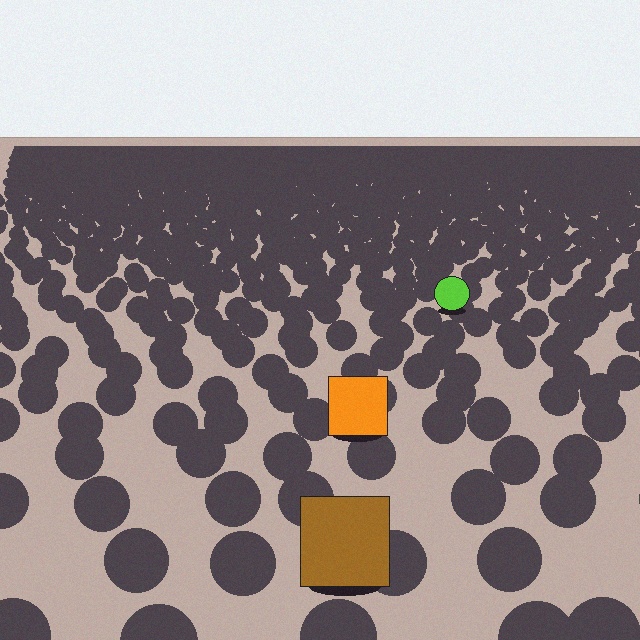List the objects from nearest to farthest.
From nearest to farthest: the brown square, the orange square, the lime circle.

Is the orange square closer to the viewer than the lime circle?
Yes. The orange square is closer — you can tell from the texture gradient: the ground texture is coarser near it.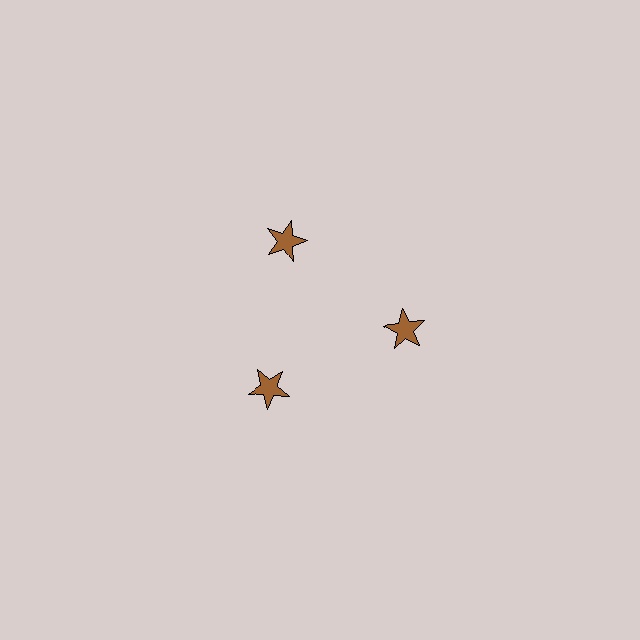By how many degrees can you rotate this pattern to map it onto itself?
The pattern maps onto itself every 120 degrees of rotation.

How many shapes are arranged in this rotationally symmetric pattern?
There are 3 shapes, arranged in 3 groups of 1.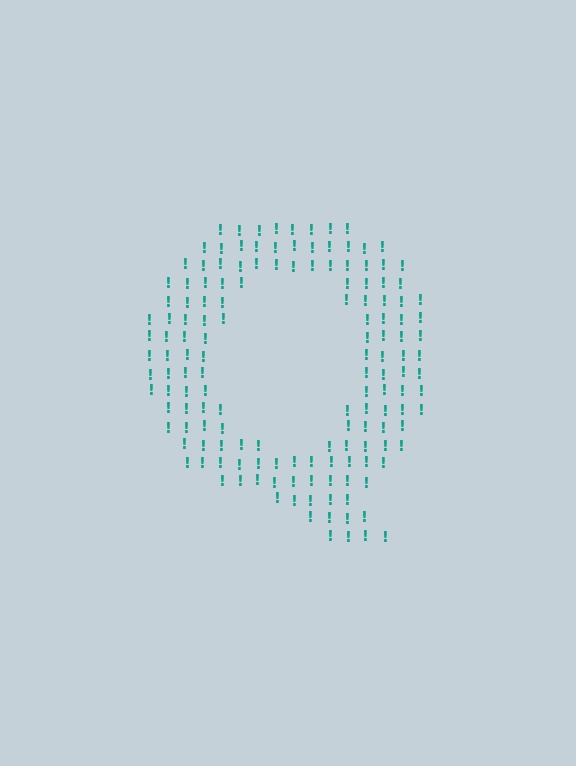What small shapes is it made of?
It is made of small exclamation marks.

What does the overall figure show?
The overall figure shows the letter Q.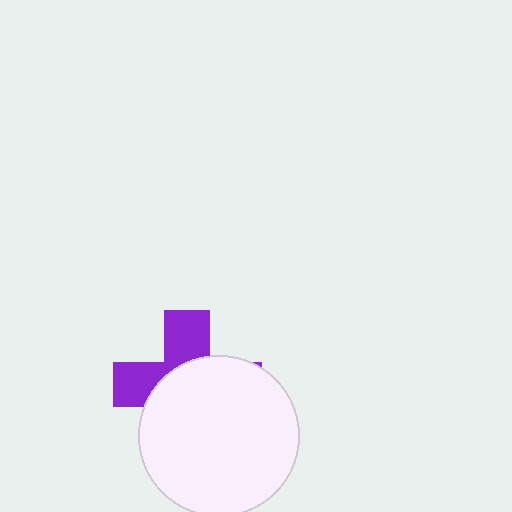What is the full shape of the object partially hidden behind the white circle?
The partially hidden object is a purple cross.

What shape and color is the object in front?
The object in front is a white circle.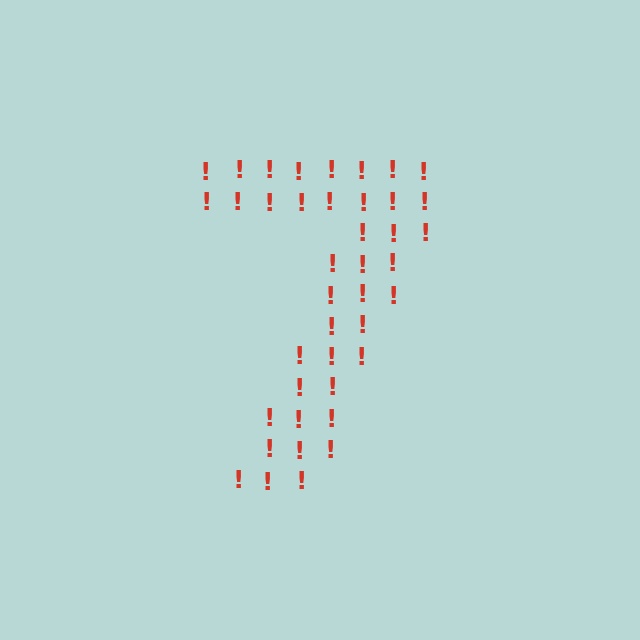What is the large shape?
The large shape is the digit 7.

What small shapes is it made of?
It is made of small exclamation marks.